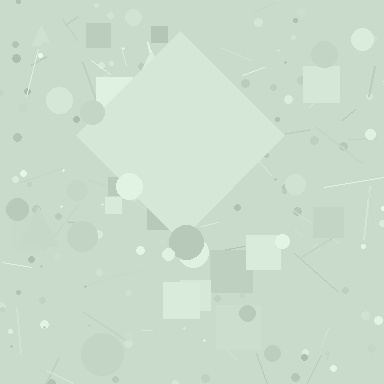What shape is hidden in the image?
A diamond is hidden in the image.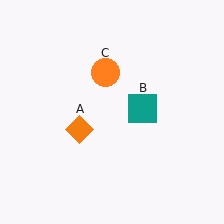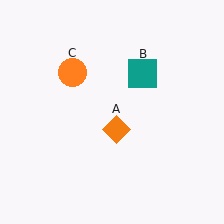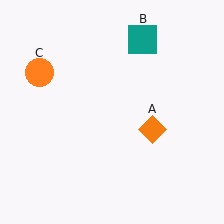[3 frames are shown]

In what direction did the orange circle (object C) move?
The orange circle (object C) moved left.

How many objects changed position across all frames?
3 objects changed position: orange diamond (object A), teal square (object B), orange circle (object C).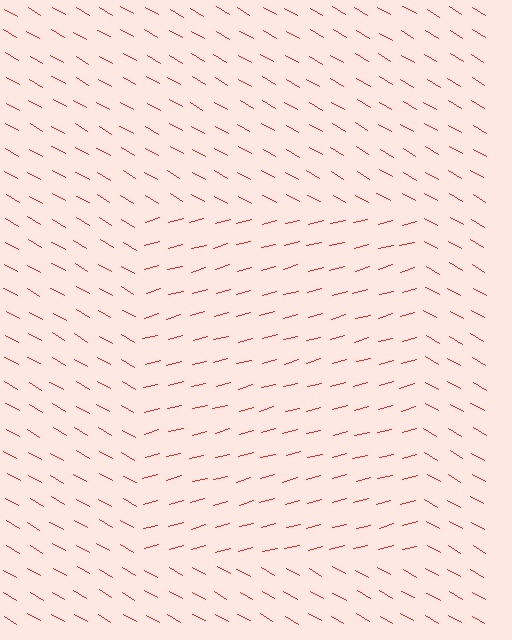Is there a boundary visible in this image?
Yes, there is a texture boundary formed by a change in line orientation.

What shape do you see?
I see a rectangle.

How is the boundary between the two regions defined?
The boundary is defined purely by a change in line orientation (approximately 45 degrees difference). All lines are the same color and thickness.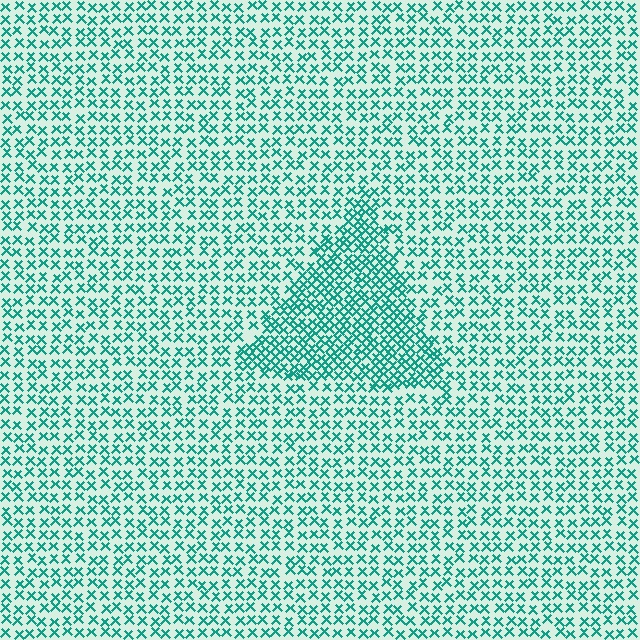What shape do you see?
I see a triangle.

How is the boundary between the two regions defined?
The boundary is defined by a change in element density (approximately 1.8x ratio). All elements are the same color, size, and shape.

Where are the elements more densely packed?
The elements are more densely packed inside the triangle boundary.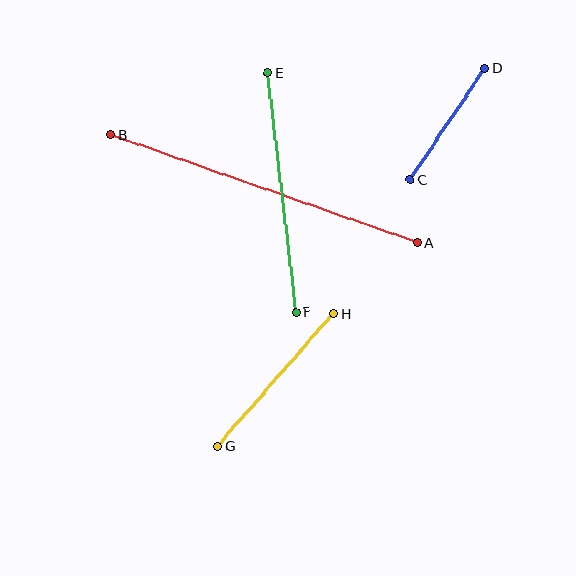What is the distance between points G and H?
The distance is approximately 176 pixels.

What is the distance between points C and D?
The distance is approximately 134 pixels.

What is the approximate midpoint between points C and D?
The midpoint is at approximately (448, 124) pixels.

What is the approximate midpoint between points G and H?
The midpoint is at approximately (275, 380) pixels.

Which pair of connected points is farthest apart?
Points A and B are farthest apart.